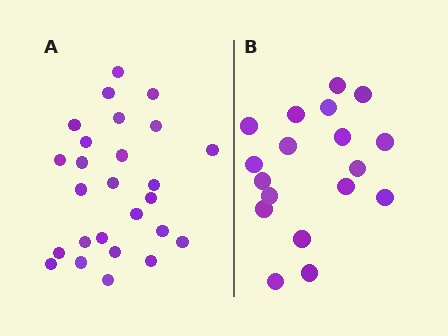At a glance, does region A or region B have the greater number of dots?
Region A (the left region) has more dots.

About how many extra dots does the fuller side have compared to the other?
Region A has roughly 8 or so more dots than region B.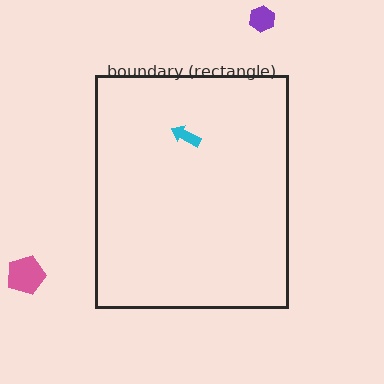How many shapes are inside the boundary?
1 inside, 2 outside.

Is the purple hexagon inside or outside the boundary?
Outside.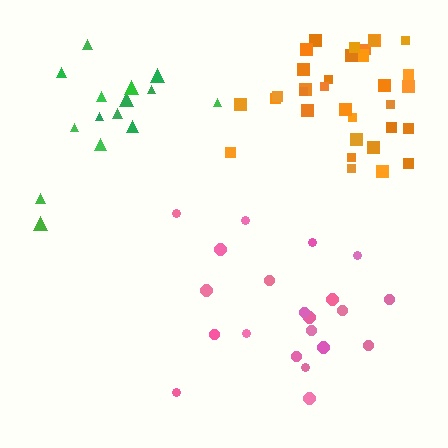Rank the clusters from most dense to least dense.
orange, pink, green.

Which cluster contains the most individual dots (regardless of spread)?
Orange (34).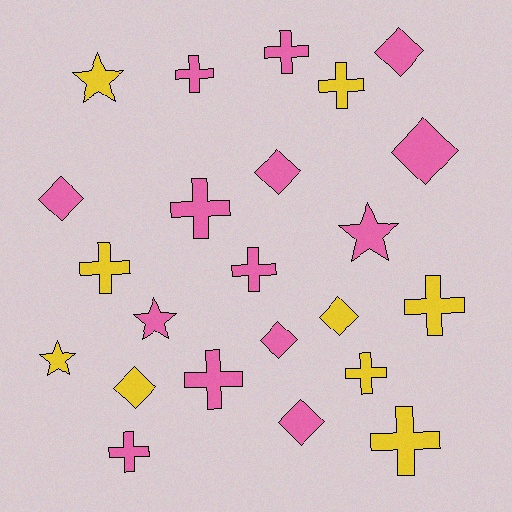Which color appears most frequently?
Pink, with 14 objects.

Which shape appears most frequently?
Cross, with 11 objects.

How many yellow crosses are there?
There are 5 yellow crosses.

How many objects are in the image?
There are 23 objects.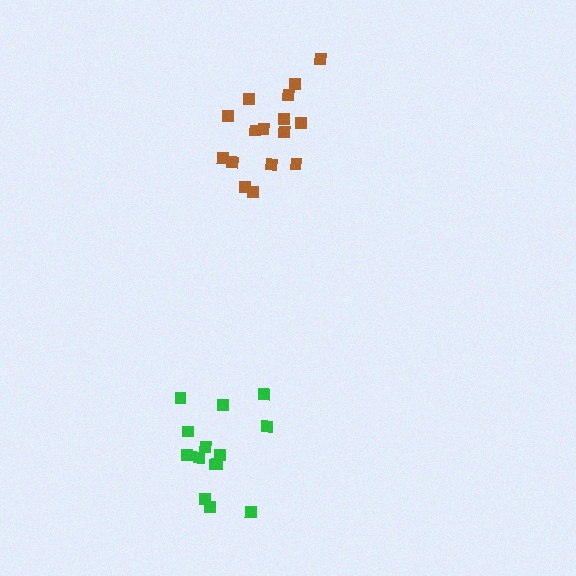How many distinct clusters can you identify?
There are 2 distinct clusters.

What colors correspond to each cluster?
The clusters are colored: brown, green.